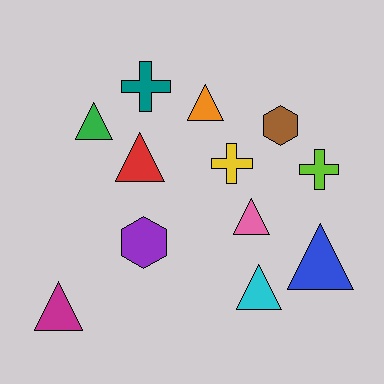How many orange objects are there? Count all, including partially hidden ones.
There is 1 orange object.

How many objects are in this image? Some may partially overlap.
There are 12 objects.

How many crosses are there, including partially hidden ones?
There are 3 crosses.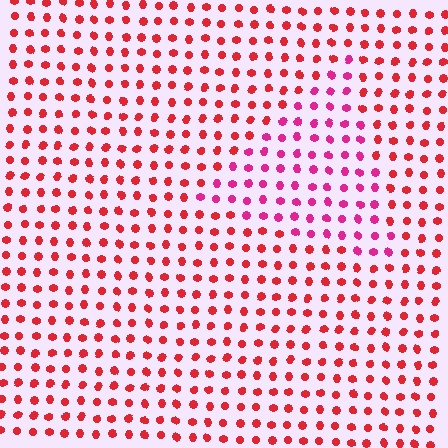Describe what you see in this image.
The image is filled with small red elements in a uniform arrangement. A triangle-shaped region is visible where the elements are tinted to a slightly different hue, forming a subtle color boundary.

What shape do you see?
I see a triangle.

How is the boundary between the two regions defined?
The boundary is defined purely by a slight shift in hue (about 31 degrees). Spacing, size, and orientation are identical on both sides.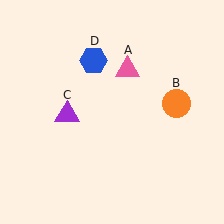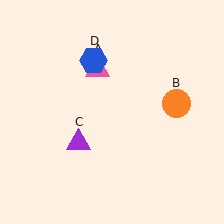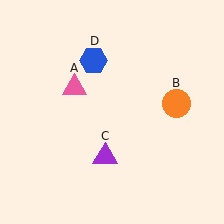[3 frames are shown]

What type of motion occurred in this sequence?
The pink triangle (object A), purple triangle (object C) rotated counterclockwise around the center of the scene.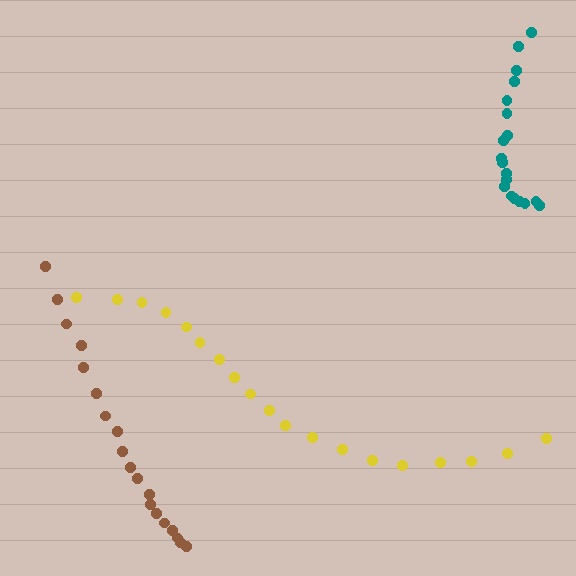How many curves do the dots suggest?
There are 3 distinct paths.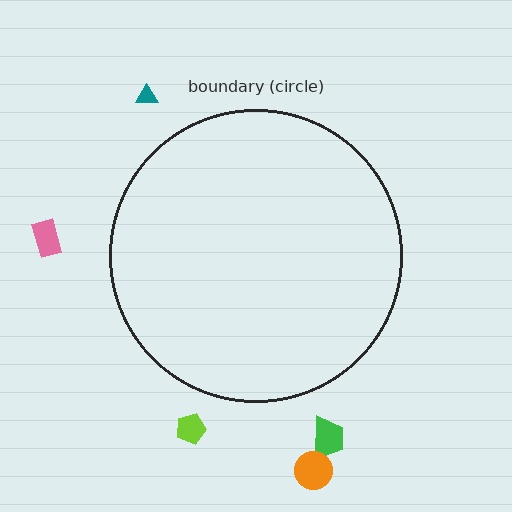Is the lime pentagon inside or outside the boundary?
Outside.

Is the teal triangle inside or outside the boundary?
Outside.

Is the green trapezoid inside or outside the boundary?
Outside.